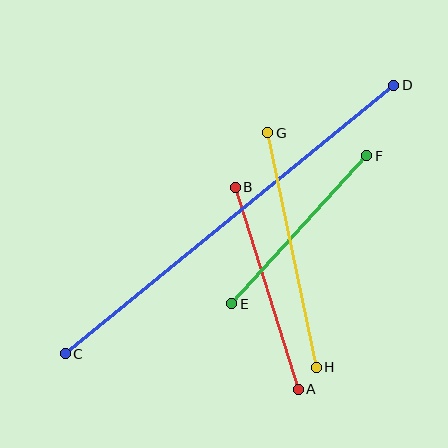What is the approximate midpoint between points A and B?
The midpoint is at approximately (267, 288) pixels.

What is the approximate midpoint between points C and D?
The midpoint is at approximately (229, 219) pixels.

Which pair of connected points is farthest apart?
Points C and D are farthest apart.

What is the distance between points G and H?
The distance is approximately 240 pixels.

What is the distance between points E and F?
The distance is approximately 200 pixels.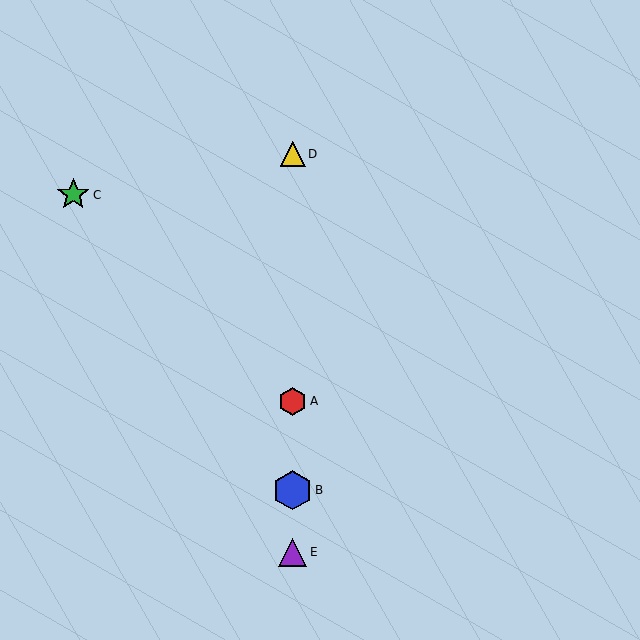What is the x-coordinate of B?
Object B is at x≈293.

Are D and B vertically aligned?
Yes, both are at x≈293.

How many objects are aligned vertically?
4 objects (A, B, D, E) are aligned vertically.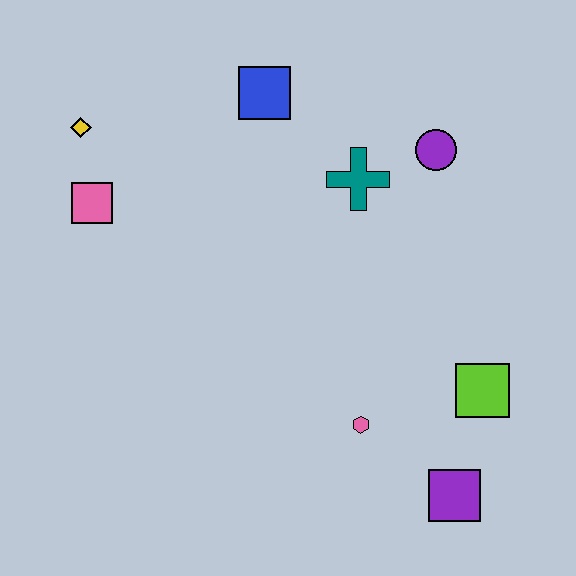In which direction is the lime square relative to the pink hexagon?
The lime square is to the right of the pink hexagon.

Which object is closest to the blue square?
The teal cross is closest to the blue square.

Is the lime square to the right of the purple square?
Yes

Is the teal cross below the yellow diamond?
Yes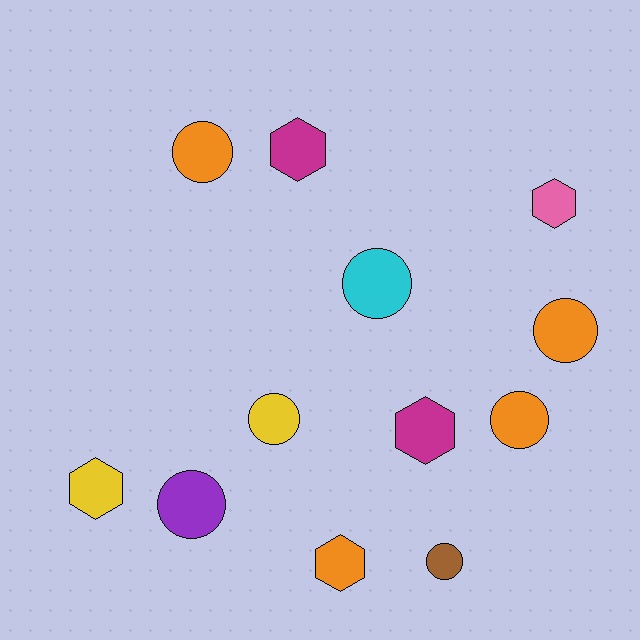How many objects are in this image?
There are 12 objects.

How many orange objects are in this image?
There are 4 orange objects.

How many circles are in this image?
There are 7 circles.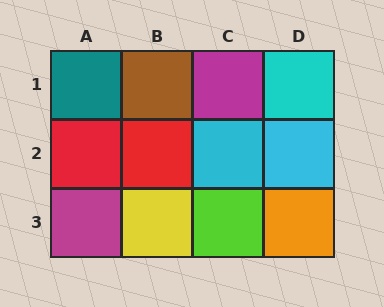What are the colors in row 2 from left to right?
Red, red, cyan, cyan.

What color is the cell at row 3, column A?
Magenta.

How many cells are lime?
1 cell is lime.